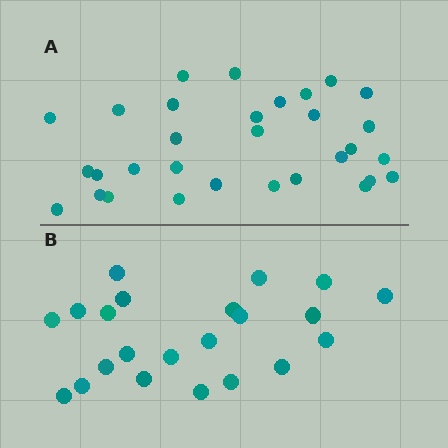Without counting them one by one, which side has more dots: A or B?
Region A (the top region) has more dots.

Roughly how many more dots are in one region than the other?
Region A has roughly 8 or so more dots than region B.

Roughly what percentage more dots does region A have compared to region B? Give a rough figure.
About 40% more.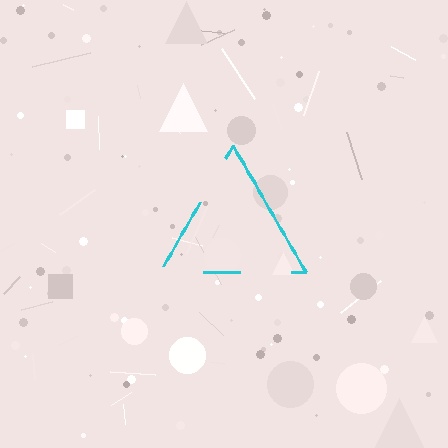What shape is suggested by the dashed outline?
The dashed outline suggests a triangle.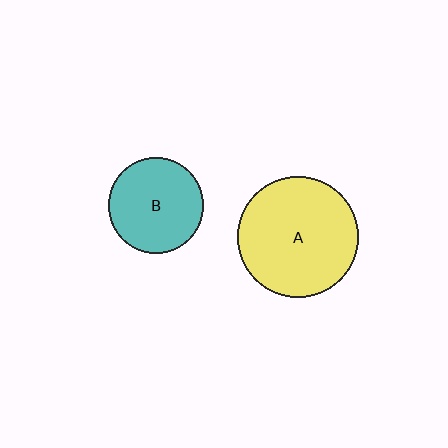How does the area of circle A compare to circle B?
Approximately 1.6 times.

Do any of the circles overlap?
No, none of the circles overlap.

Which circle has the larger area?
Circle A (yellow).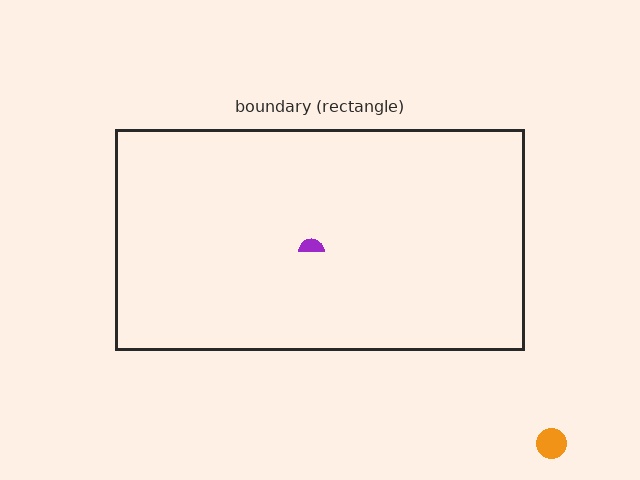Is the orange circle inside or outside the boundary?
Outside.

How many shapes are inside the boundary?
1 inside, 1 outside.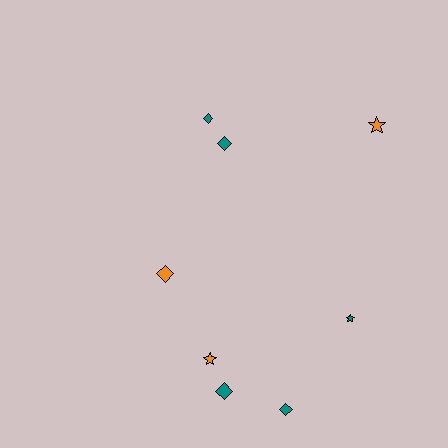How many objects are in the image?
There are 8 objects.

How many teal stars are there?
There is 1 teal star.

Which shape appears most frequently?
Diamond, with 5 objects.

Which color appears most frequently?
Teal, with 5 objects.